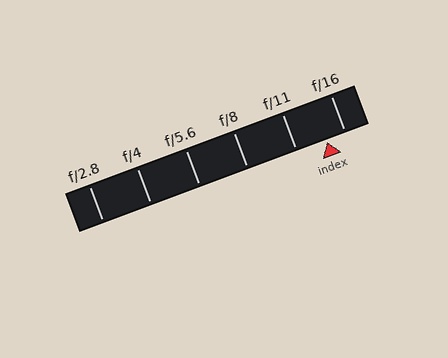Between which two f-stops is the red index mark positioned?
The index mark is between f/11 and f/16.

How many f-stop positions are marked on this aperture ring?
There are 6 f-stop positions marked.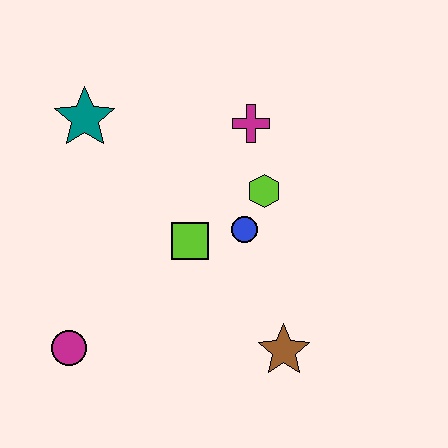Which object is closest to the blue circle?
The lime hexagon is closest to the blue circle.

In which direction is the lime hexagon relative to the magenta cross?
The lime hexagon is below the magenta cross.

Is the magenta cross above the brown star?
Yes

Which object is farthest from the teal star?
The brown star is farthest from the teal star.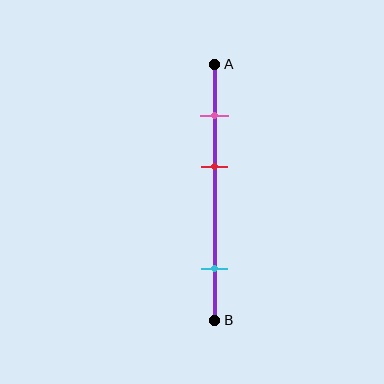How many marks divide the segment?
There are 3 marks dividing the segment.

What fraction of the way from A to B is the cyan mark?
The cyan mark is approximately 80% (0.8) of the way from A to B.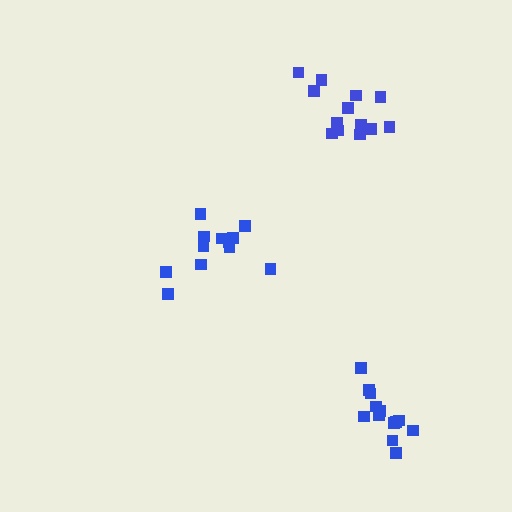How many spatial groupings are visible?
There are 3 spatial groupings.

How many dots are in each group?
Group 1: 12 dots, Group 2: 13 dots, Group 3: 13 dots (38 total).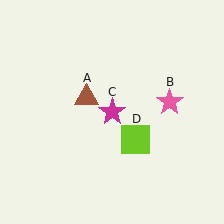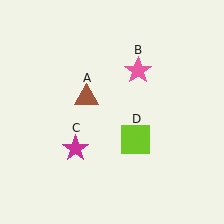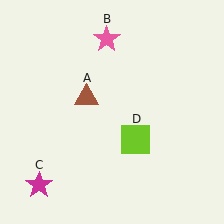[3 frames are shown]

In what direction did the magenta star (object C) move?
The magenta star (object C) moved down and to the left.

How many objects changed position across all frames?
2 objects changed position: pink star (object B), magenta star (object C).